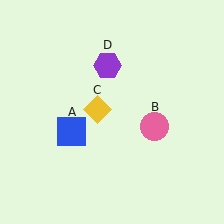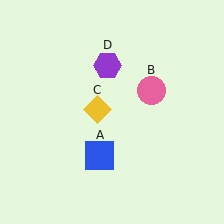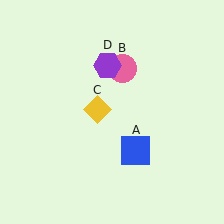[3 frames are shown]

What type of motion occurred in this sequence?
The blue square (object A), pink circle (object B) rotated counterclockwise around the center of the scene.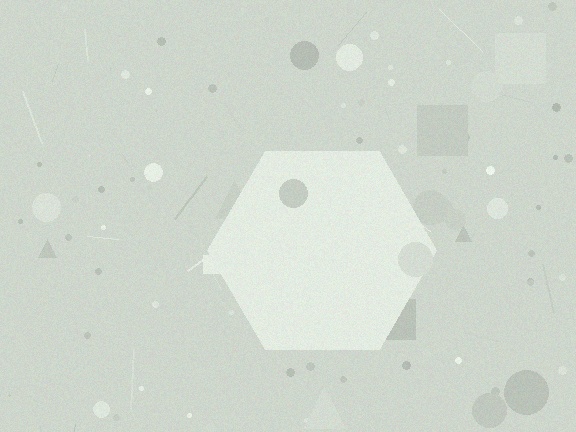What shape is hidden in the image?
A hexagon is hidden in the image.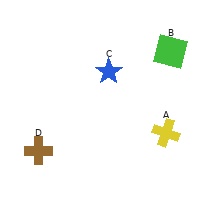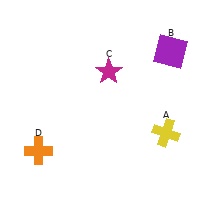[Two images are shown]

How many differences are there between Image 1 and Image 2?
There are 3 differences between the two images.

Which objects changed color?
B changed from green to purple. C changed from blue to magenta. D changed from brown to orange.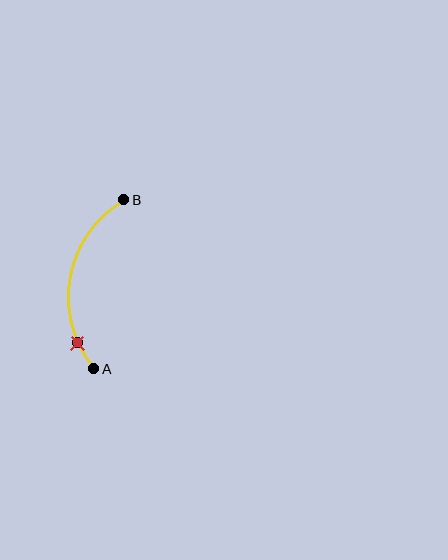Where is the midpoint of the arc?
The arc midpoint is the point on the curve farthest from the straight line joining A and B. It sits to the left of that line.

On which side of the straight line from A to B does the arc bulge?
The arc bulges to the left of the straight line connecting A and B.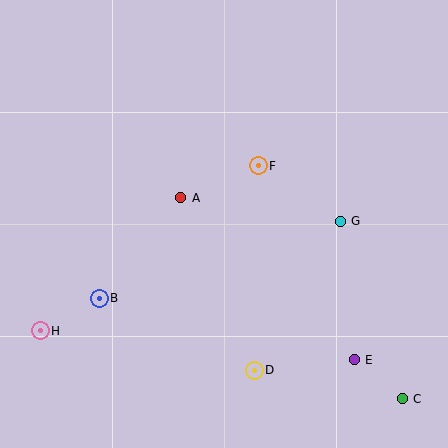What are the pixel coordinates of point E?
Point E is at (354, 360).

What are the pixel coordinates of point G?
Point G is at (340, 221).